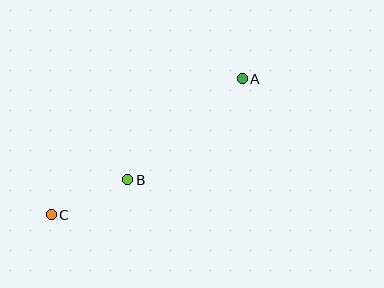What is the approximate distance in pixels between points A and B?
The distance between A and B is approximately 152 pixels.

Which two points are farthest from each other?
Points A and C are farthest from each other.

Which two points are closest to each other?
Points B and C are closest to each other.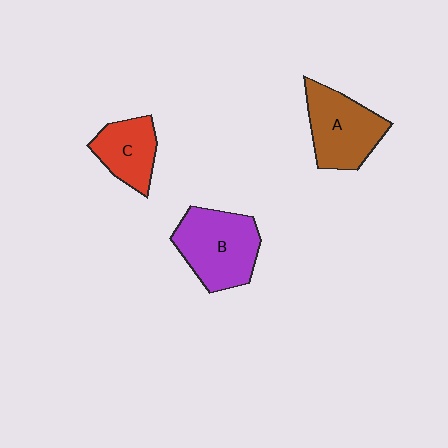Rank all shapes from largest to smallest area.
From largest to smallest: B (purple), A (brown), C (red).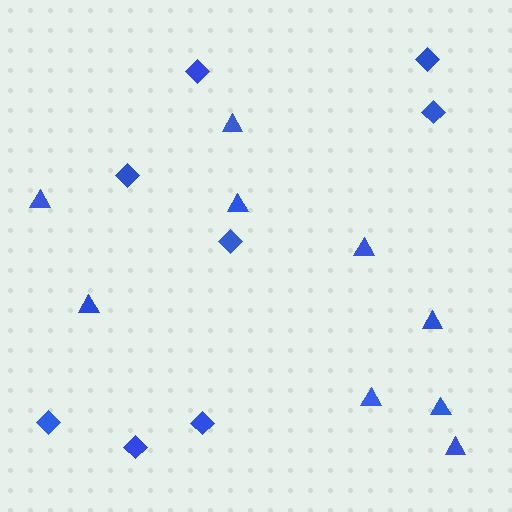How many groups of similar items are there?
There are 2 groups: one group of triangles (9) and one group of diamonds (8).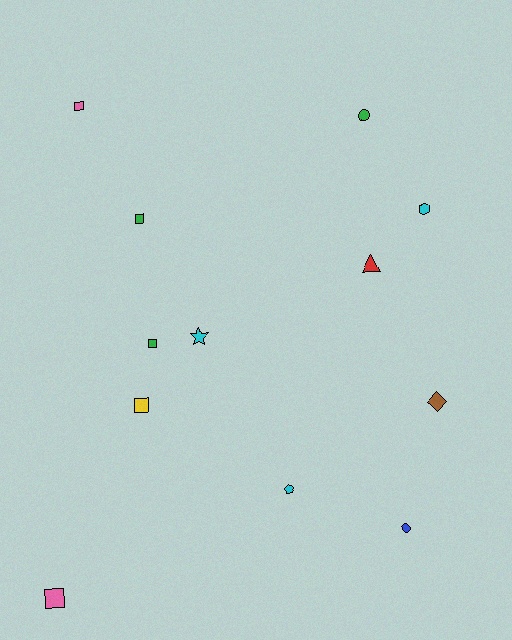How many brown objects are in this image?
There is 1 brown object.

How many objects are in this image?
There are 12 objects.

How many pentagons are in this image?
There is 1 pentagon.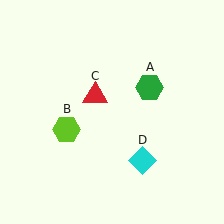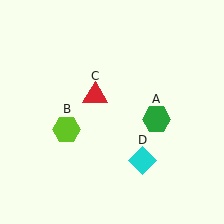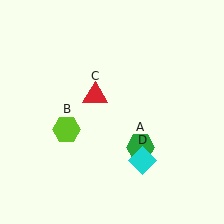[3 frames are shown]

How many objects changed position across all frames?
1 object changed position: green hexagon (object A).